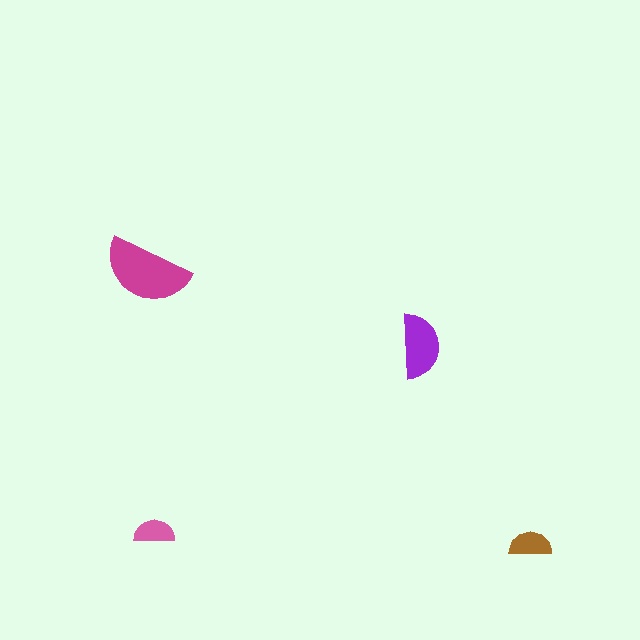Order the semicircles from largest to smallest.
the magenta one, the purple one, the brown one, the pink one.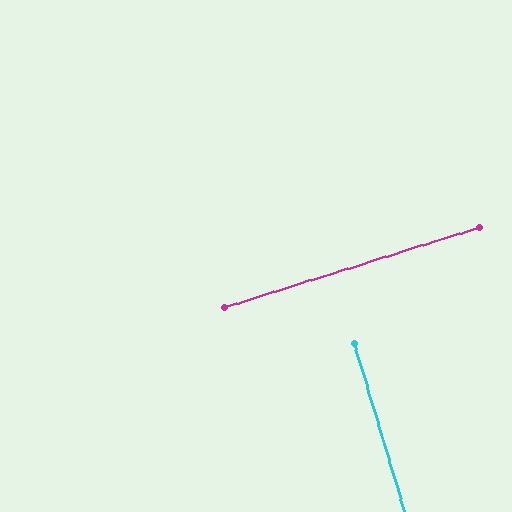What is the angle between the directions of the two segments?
Approximately 90 degrees.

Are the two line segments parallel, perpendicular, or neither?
Perpendicular — they meet at approximately 90°.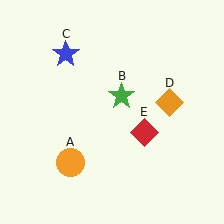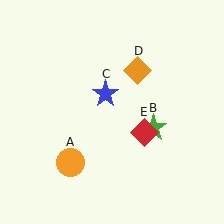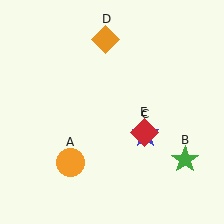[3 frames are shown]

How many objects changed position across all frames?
3 objects changed position: green star (object B), blue star (object C), orange diamond (object D).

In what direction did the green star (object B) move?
The green star (object B) moved down and to the right.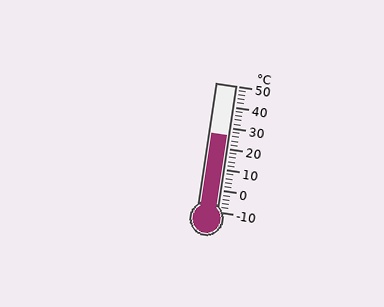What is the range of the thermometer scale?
The thermometer scale ranges from -10°C to 50°C.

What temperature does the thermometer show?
The thermometer shows approximately 26°C.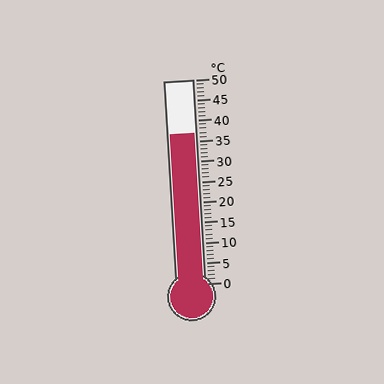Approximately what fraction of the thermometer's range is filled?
The thermometer is filled to approximately 75% of its range.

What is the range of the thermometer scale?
The thermometer scale ranges from 0°C to 50°C.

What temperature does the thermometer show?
The thermometer shows approximately 37°C.